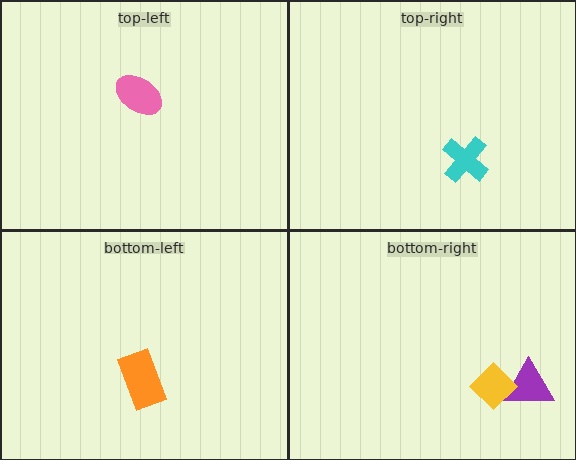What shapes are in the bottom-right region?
The purple triangle, the yellow diamond.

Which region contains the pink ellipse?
The top-left region.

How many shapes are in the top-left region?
1.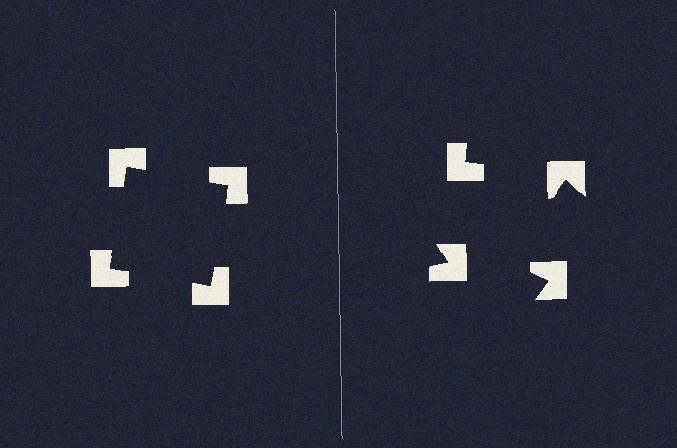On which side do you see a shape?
An illusory square appears on the left side. On the right side the wedge cuts are rotated, so no coherent shape forms.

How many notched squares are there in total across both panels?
8 — 4 on each side.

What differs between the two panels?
The notched squares are positioned identically on both sides; only the wedge orientations differ. On the left they align to a square; on the right they are misaligned.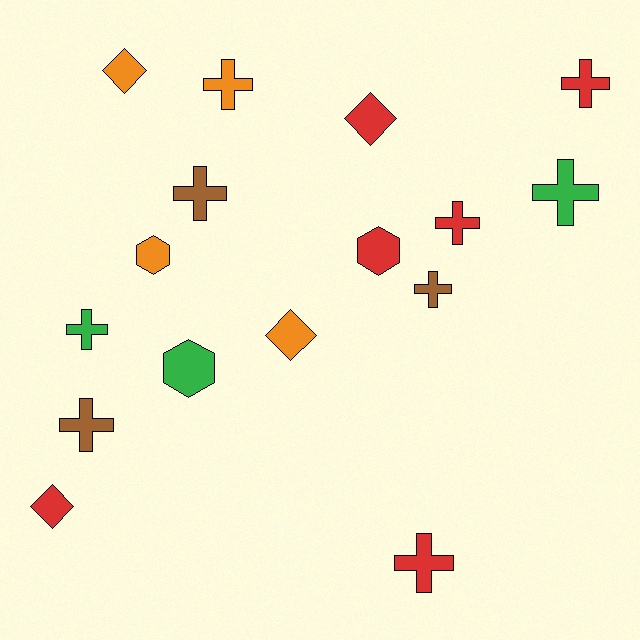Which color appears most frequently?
Red, with 6 objects.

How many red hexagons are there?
There is 1 red hexagon.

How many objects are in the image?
There are 16 objects.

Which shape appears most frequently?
Cross, with 9 objects.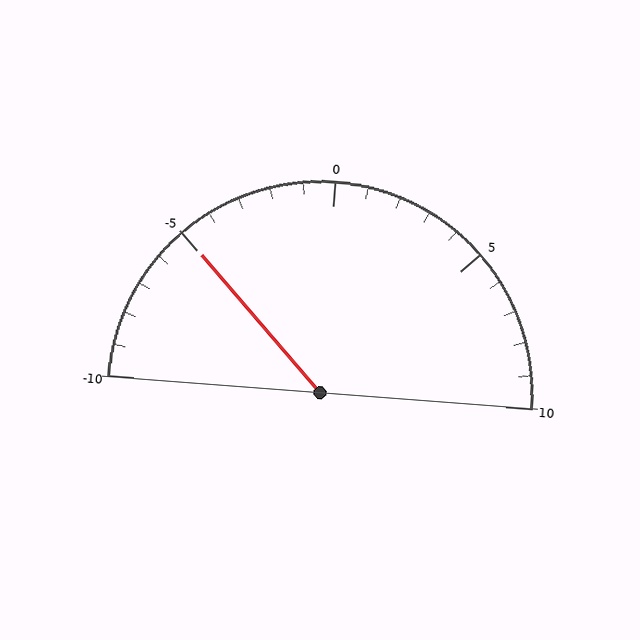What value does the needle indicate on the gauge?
The needle indicates approximately -5.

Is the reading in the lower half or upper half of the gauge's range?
The reading is in the lower half of the range (-10 to 10).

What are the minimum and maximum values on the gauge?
The gauge ranges from -10 to 10.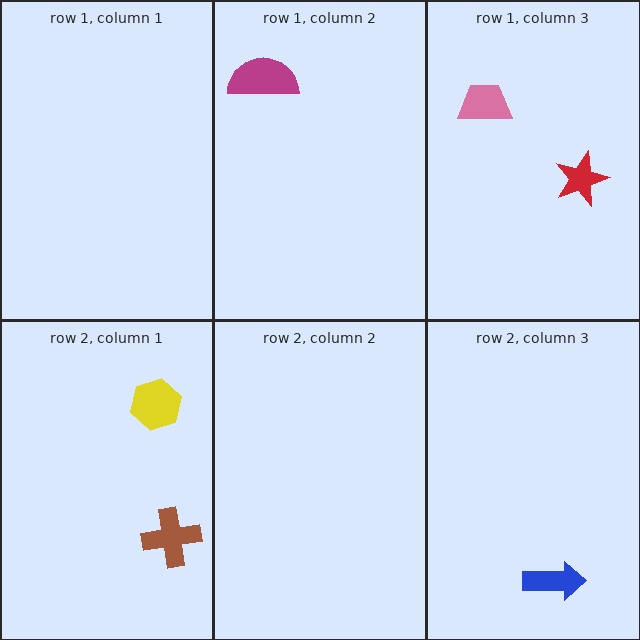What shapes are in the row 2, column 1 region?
The brown cross, the yellow hexagon.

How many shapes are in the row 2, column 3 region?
1.